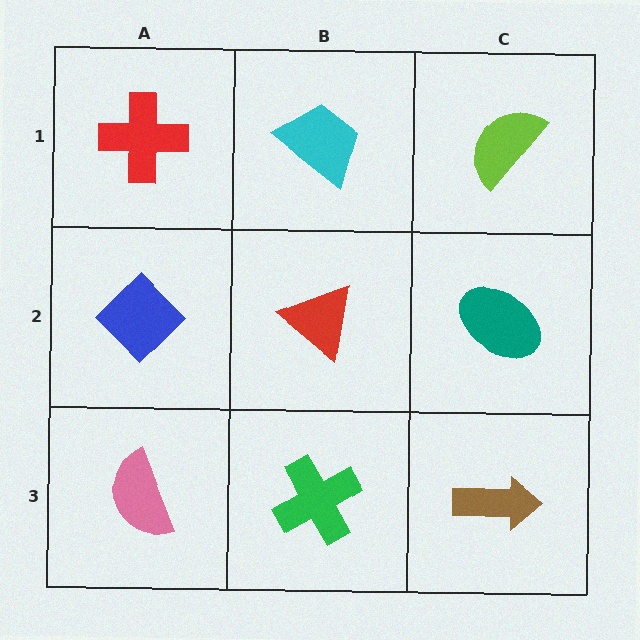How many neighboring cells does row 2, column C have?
3.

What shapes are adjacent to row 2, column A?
A red cross (row 1, column A), a pink semicircle (row 3, column A), a red triangle (row 2, column B).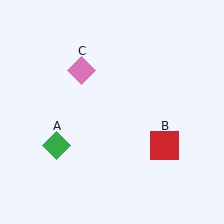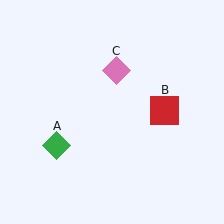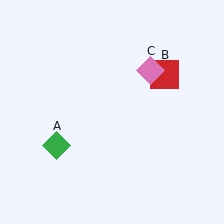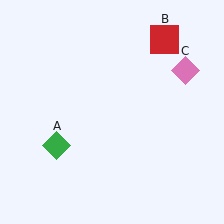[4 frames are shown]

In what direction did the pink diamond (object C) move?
The pink diamond (object C) moved right.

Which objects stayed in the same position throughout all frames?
Green diamond (object A) remained stationary.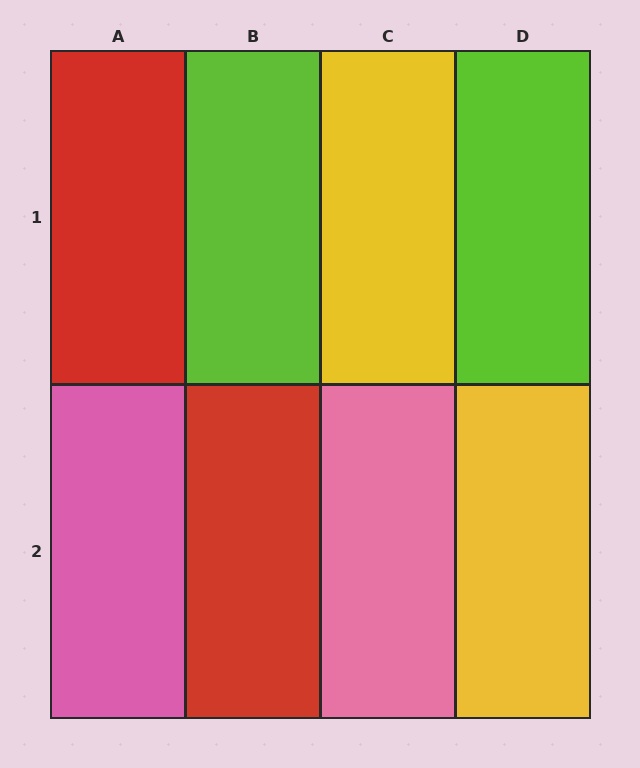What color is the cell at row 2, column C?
Pink.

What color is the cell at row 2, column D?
Yellow.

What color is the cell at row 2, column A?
Pink.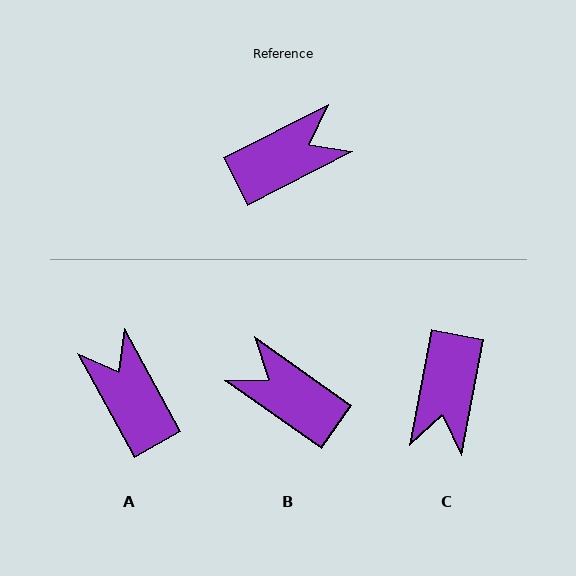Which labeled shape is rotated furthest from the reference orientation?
C, about 127 degrees away.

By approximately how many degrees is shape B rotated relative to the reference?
Approximately 118 degrees counter-clockwise.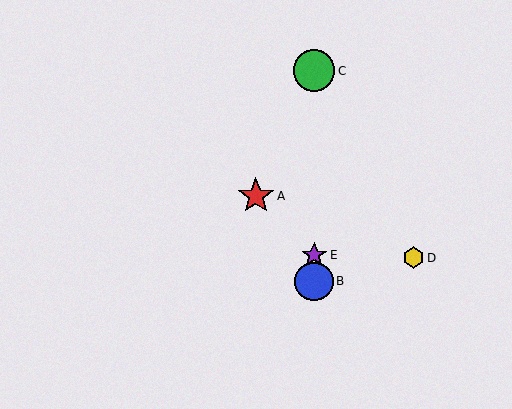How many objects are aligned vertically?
3 objects (B, C, E) are aligned vertically.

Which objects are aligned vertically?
Objects B, C, E are aligned vertically.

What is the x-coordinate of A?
Object A is at x≈256.